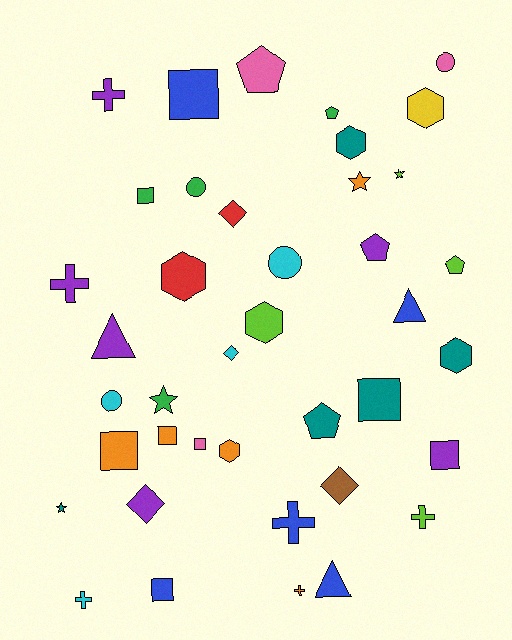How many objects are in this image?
There are 40 objects.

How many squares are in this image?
There are 8 squares.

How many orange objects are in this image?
There are 5 orange objects.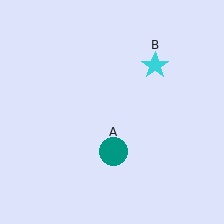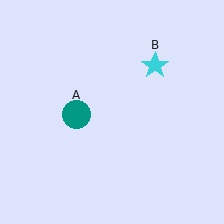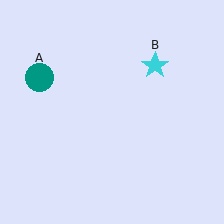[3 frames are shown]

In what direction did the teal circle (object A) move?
The teal circle (object A) moved up and to the left.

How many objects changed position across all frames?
1 object changed position: teal circle (object A).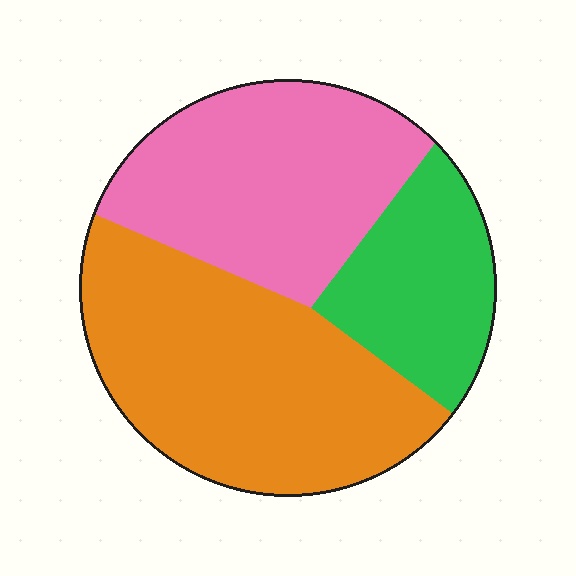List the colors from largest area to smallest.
From largest to smallest: orange, pink, green.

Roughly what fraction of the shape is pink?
Pink covers around 35% of the shape.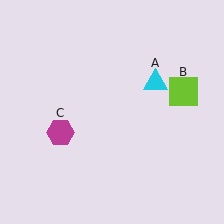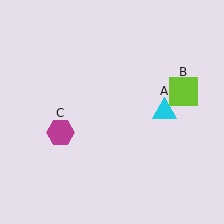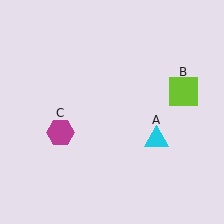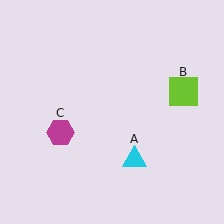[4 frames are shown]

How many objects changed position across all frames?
1 object changed position: cyan triangle (object A).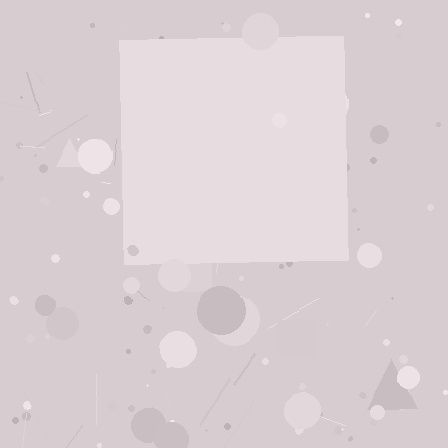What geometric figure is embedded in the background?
A square is embedded in the background.